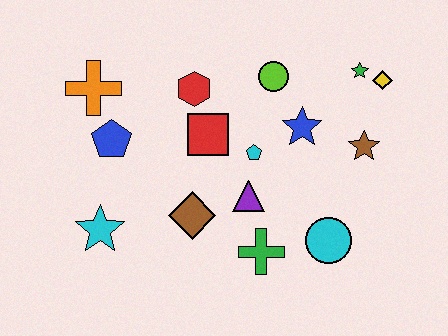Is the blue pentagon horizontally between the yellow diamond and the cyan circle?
No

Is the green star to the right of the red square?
Yes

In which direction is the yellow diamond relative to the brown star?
The yellow diamond is above the brown star.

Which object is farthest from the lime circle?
The cyan star is farthest from the lime circle.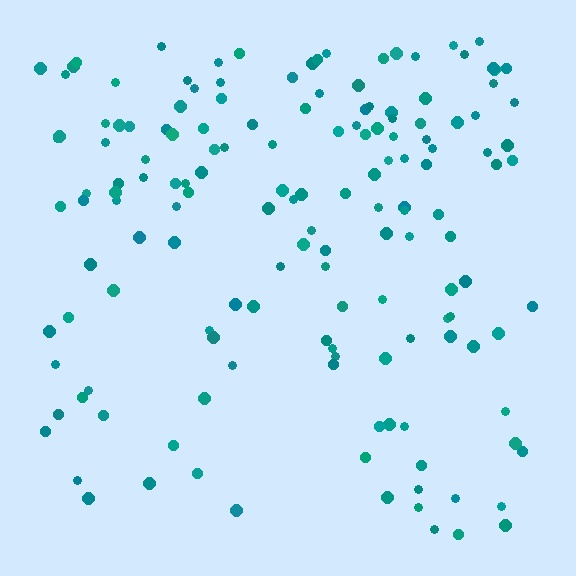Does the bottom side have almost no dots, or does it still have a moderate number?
Still a moderate number, just noticeably fewer than the top.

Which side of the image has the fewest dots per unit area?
The bottom.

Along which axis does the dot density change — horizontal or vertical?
Vertical.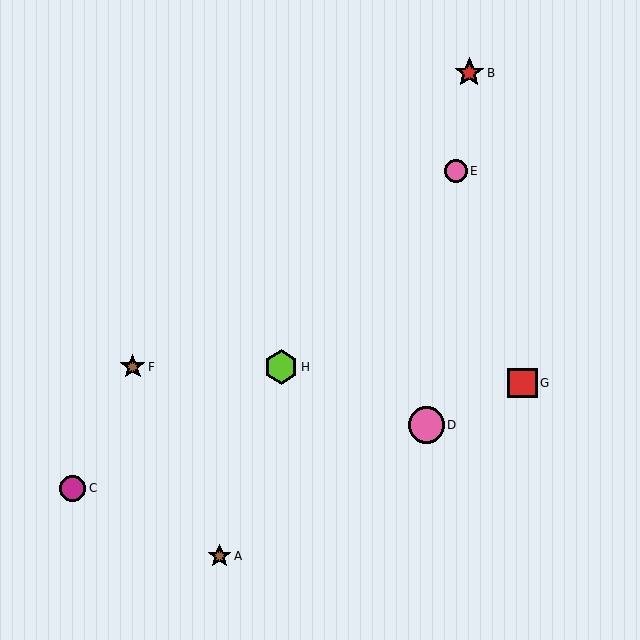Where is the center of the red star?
The center of the red star is at (469, 73).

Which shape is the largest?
The pink circle (labeled D) is the largest.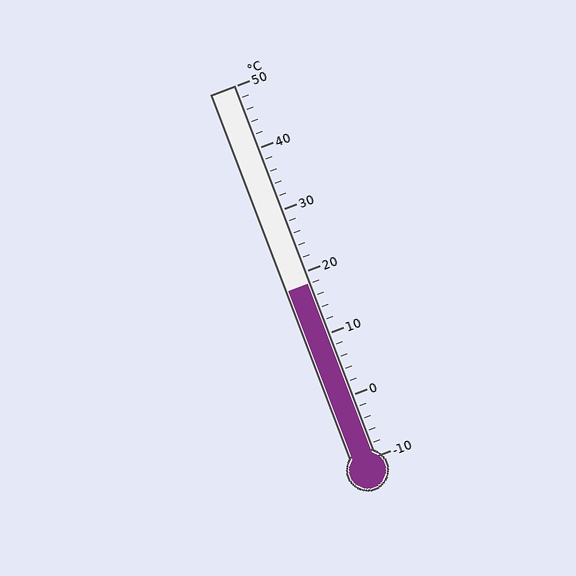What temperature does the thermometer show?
The thermometer shows approximately 18°C.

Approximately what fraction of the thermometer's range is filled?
The thermometer is filled to approximately 45% of its range.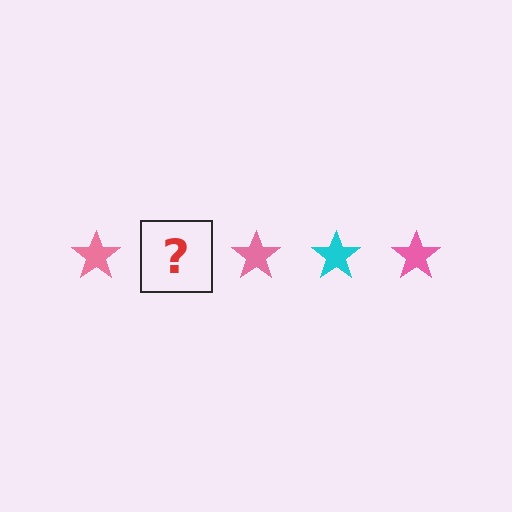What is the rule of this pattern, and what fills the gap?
The rule is that the pattern cycles through pink, cyan stars. The gap should be filled with a cyan star.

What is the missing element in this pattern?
The missing element is a cyan star.